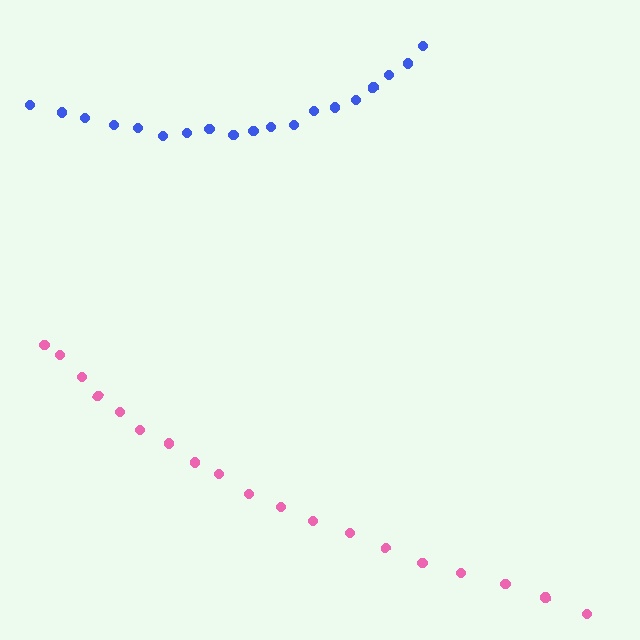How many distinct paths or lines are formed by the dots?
There are 2 distinct paths.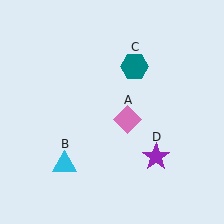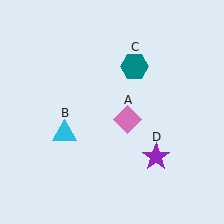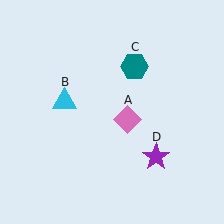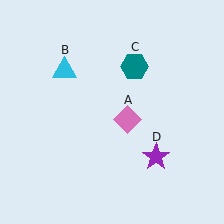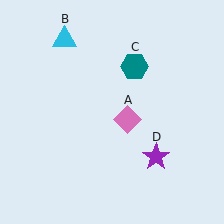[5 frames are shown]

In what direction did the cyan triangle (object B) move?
The cyan triangle (object B) moved up.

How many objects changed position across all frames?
1 object changed position: cyan triangle (object B).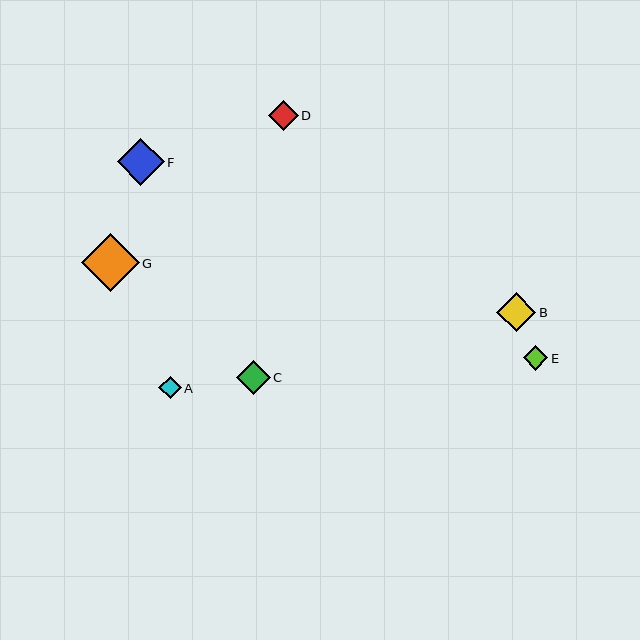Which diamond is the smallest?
Diamond A is the smallest with a size of approximately 23 pixels.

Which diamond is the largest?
Diamond G is the largest with a size of approximately 58 pixels.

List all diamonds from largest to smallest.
From largest to smallest: G, F, B, C, D, E, A.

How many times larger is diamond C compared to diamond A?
Diamond C is approximately 1.5 times the size of diamond A.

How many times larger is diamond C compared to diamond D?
Diamond C is approximately 1.1 times the size of diamond D.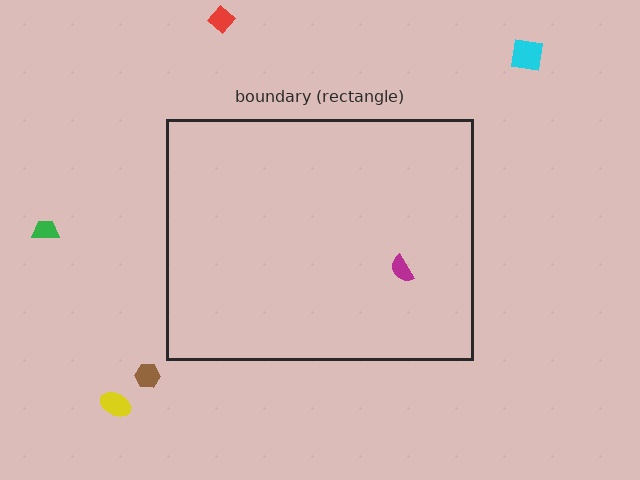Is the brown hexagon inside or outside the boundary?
Outside.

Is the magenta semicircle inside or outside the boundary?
Inside.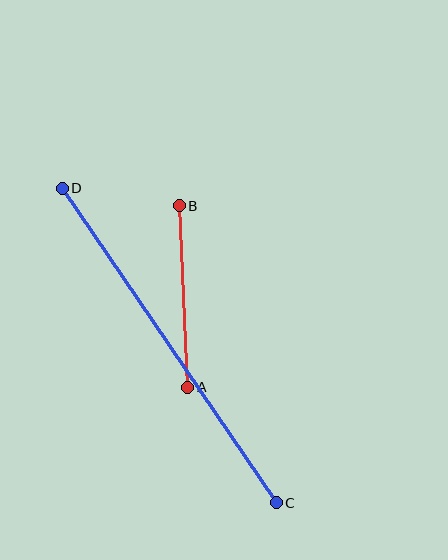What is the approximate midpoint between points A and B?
The midpoint is at approximately (183, 297) pixels.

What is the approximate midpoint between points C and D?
The midpoint is at approximately (169, 346) pixels.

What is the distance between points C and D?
The distance is approximately 380 pixels.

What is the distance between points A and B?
The distance is approximately 182 pixels.